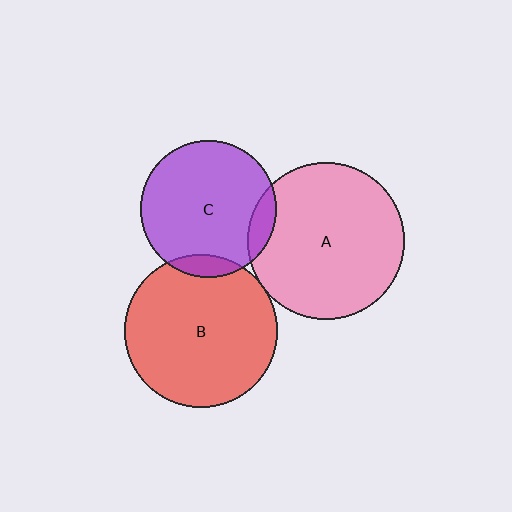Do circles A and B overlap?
Yes.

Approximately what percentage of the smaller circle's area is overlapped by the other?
Approximately 5%.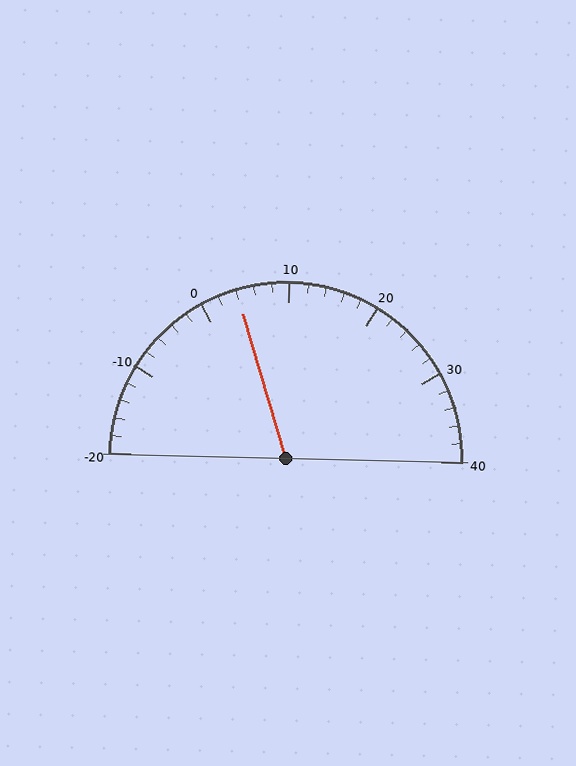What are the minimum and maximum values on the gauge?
The gauge ranges from -20 to 40.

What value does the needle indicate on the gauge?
The needle indicates approximately 4.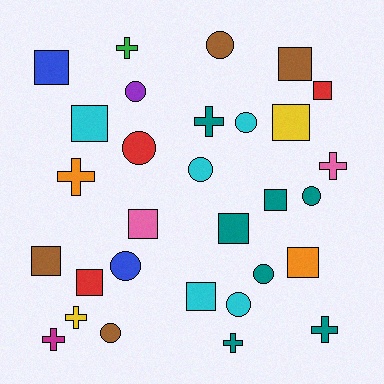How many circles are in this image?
There are 10 circles.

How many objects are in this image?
There are 30 objects.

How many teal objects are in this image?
There are 7 teal objects.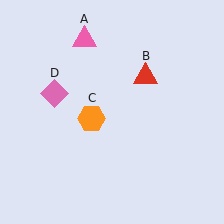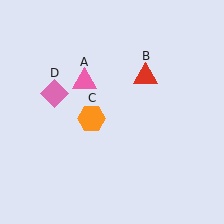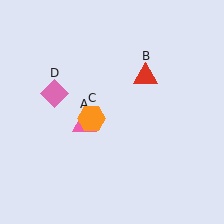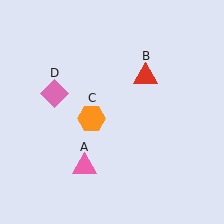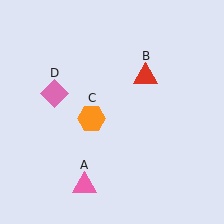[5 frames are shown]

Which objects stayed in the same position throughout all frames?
Red triangle (object B) and orange hexagon (object C) and pink diamond (object D) remained stationary.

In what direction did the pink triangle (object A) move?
The pink triangle (object A) moved down.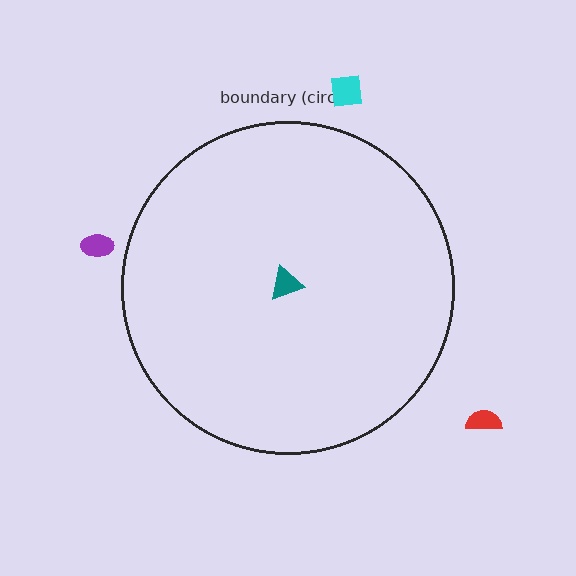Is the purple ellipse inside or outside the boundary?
Outside.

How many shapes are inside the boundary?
1 inside, 3 outside.